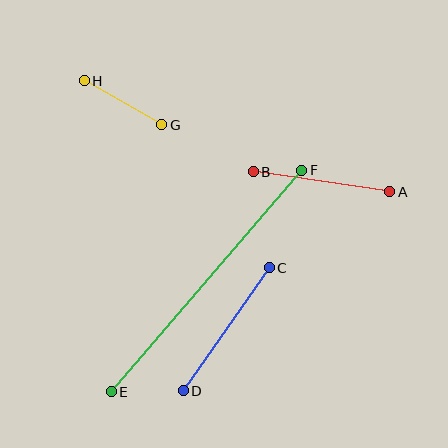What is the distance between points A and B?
The distance is approximately 138 pixels.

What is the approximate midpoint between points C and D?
The midpoint is at approximately (226, 329) pixels.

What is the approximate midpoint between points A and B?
The midpoint is at approximately (321, 182) pixels.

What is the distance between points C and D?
The distance is approximately 150 pixels.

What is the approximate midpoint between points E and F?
The midpoint is at approximately (206, 281) pixels.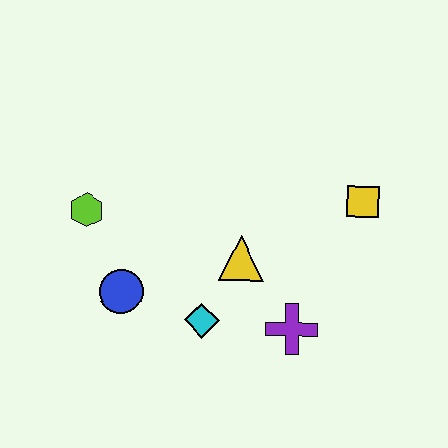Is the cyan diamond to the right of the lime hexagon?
Yes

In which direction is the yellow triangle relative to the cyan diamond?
The yellow triangle is above the cyan diamond.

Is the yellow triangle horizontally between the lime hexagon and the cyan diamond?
No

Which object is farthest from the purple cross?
The lime hexagon is farthest from the purple cross.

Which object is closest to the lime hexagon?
The blue circle is closest to the lime hexagon.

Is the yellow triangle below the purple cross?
No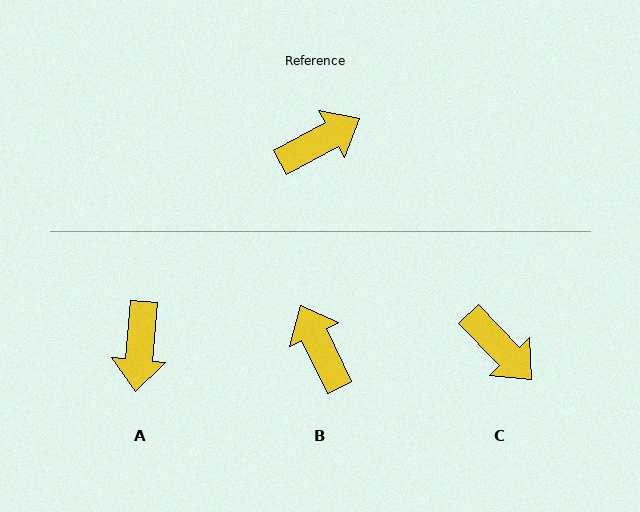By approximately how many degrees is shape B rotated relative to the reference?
Approximately 87 degrees counter-clockwise.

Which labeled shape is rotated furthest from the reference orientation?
A, about 124 degrees away.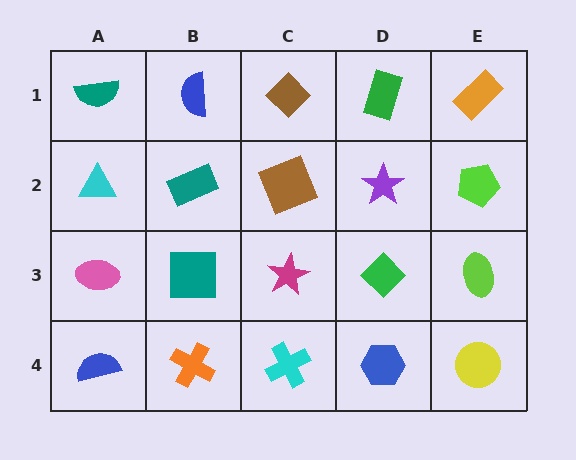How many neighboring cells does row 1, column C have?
3.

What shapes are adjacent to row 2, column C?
A brown diamond (row 1, column C), a magenta star (row 3, column C), a teal rectangle (row 2, column B), a purple star (row 2, column D).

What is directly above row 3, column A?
A cyan triangle.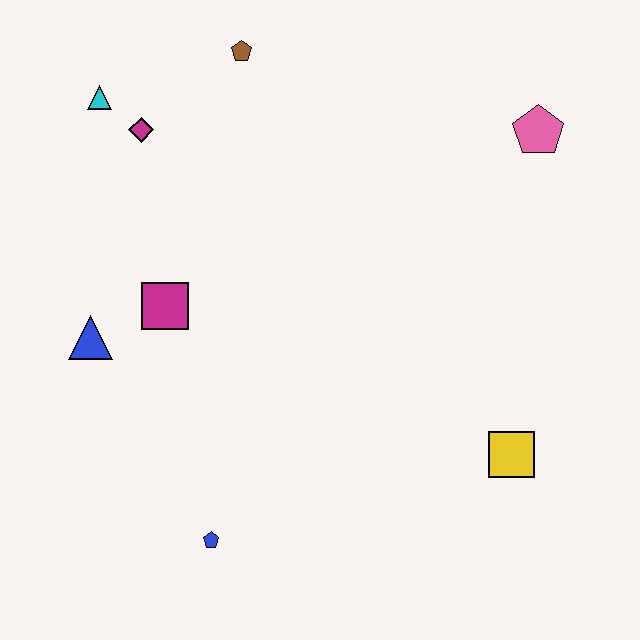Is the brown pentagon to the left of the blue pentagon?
No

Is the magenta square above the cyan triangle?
No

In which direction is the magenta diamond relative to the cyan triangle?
The magenta diamond is to the right of the cyan triangle.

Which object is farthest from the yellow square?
The cyan triangle is farthest from the yellow square.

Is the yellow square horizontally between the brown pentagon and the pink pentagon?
Yes